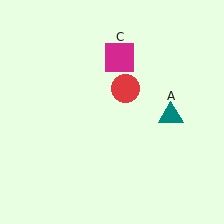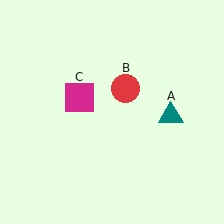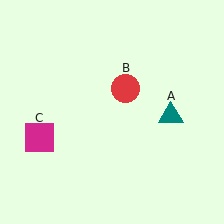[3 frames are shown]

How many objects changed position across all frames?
1 object changed position: magenta square (object C).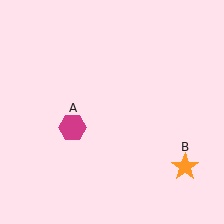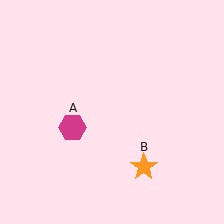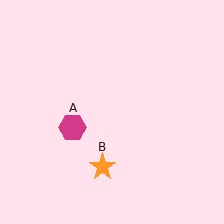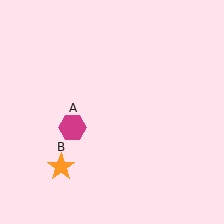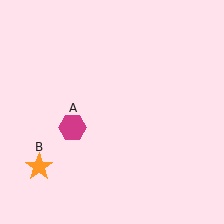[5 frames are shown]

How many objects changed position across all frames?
1 object changed position: orange star (object B).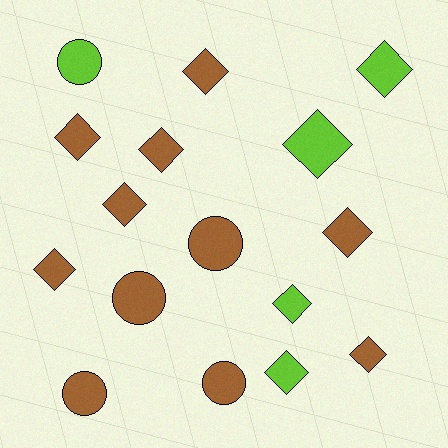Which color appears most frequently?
Brown, with 11 objects.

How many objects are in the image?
There are 16 objects.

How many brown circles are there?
There are 4 brown circles.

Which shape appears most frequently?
Diamond, with 11 objects.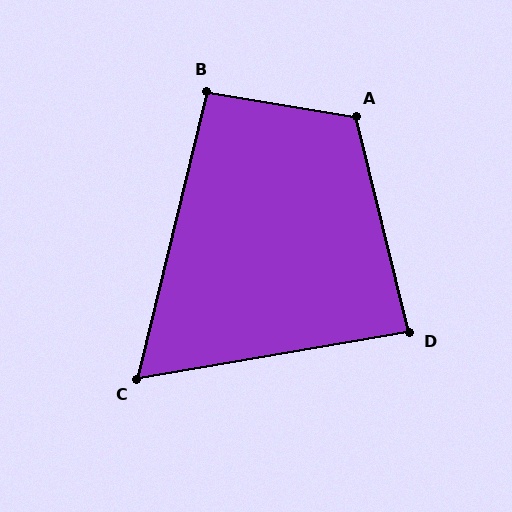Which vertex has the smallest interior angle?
C, at approximately 66 degrees.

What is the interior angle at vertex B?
Approximately 94 degrees (approximately right).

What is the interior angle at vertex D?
Approximately 86 degrees (approximately right).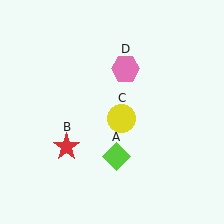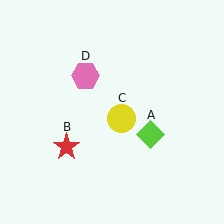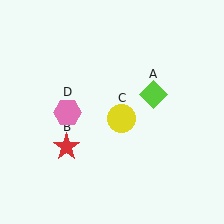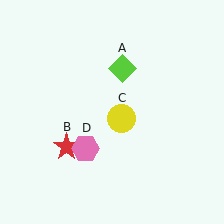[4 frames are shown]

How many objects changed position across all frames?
2 objects changed position: lime diamond (object A), pink hexagon (object D).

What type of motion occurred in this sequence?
The lime diamond (object A), pink hexagon (object D) rotated counterclockwise around the center of the scene.